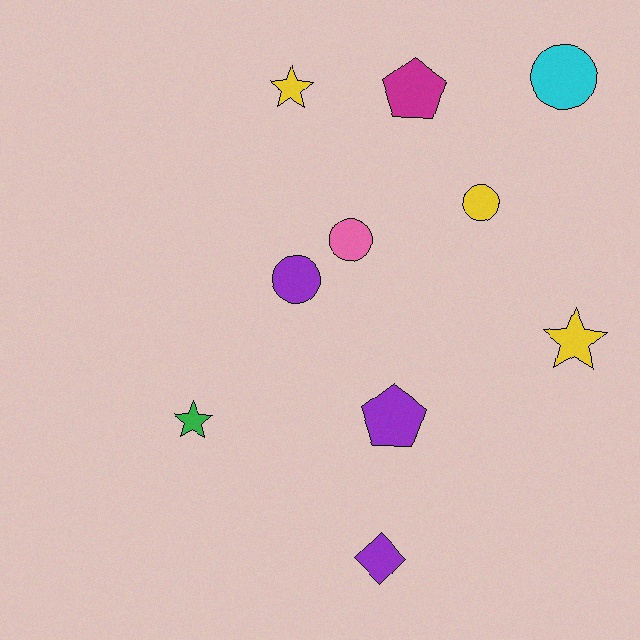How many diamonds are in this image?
There is 1 diamond.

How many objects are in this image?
There are 10 objects.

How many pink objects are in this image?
There is 1 pink object.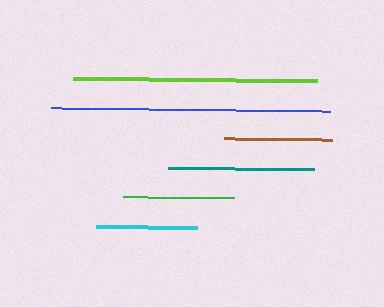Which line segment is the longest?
The blue line is the longest at approximately 280 pixels.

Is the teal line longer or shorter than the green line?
The teal line is longer than the green line.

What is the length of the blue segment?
The blue segment is approximately 280 pixels long.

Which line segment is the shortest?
The cyan line is the shortest at approximately 101 pixels.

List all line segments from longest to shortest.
From longest to shortest: blue, lime, teal, green, brown, cyan.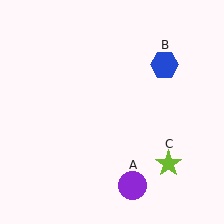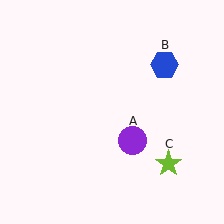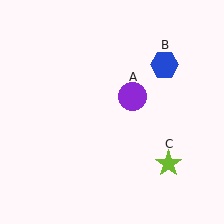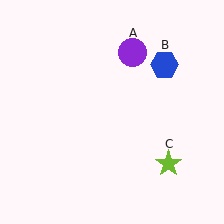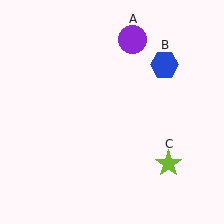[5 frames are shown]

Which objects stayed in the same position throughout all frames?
Blue hexagon (object B) and lime star (object C) remained stationary.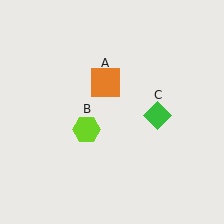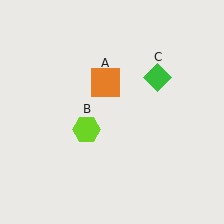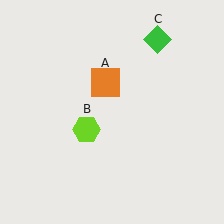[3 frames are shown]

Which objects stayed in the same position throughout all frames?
Orange square (object A) and lime hexagon (object B) remained stationary.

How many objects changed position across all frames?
1 object changed position: green diamond (object C).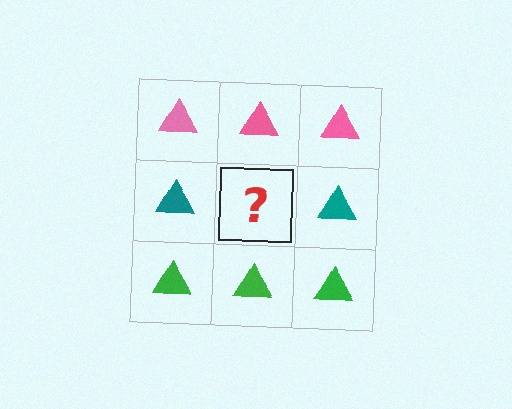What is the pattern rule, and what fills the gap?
The rule is that each row has a consistent color. The gap should be filled with a teal triangle.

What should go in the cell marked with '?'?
The missing cell should contain a teal triangle.